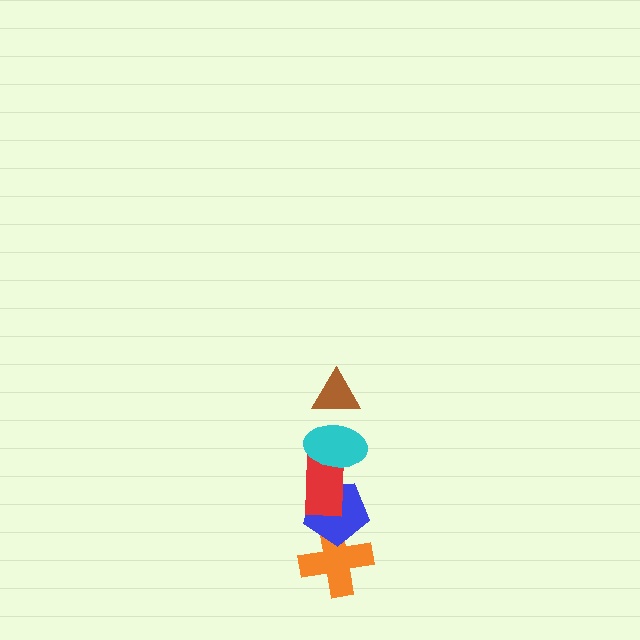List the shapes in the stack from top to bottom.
From top to bottom: the brown triangle, the cyan ellipse, the red rectangle, the blue pentagon, the orange cross.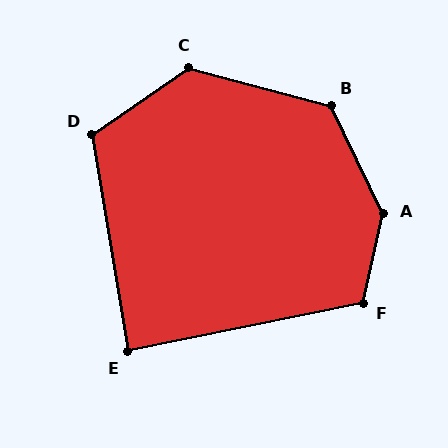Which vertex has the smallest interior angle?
E, at approximately 88 degrees.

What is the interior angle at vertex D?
Approximately 115 degrees (obtuse).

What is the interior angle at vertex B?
Approximately 130 degrees (obtuse).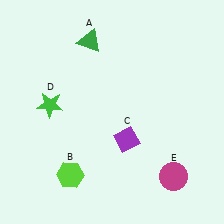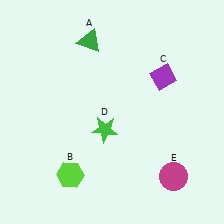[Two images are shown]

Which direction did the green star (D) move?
The green star (D) moved right.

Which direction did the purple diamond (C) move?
The purple diamond (C) moved up.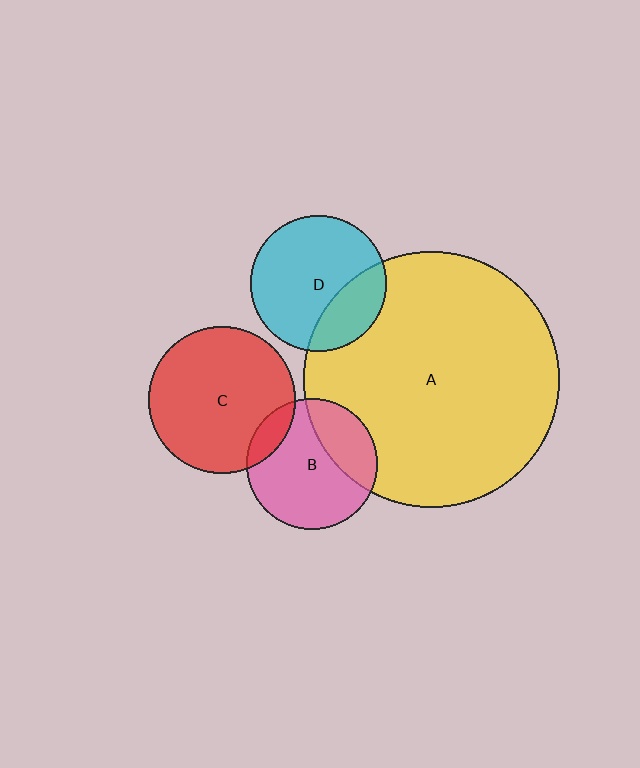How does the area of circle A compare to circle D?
Approximately 3.6 times.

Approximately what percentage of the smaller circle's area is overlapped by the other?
Approximately 30%.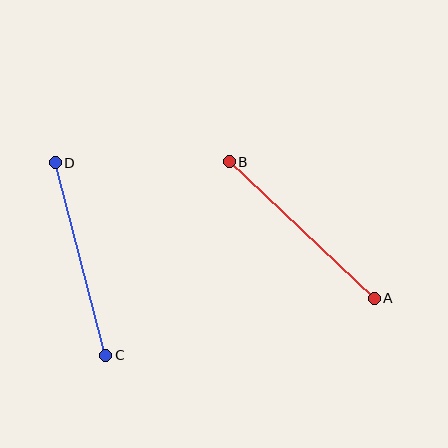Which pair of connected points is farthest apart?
Points C and D are farthest apart.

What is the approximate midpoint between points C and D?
The midpoint is at approximately (81, 259) pixels.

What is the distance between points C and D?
The distance is approximately 199 pixels.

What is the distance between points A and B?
The distance is approximately 199 pixels.